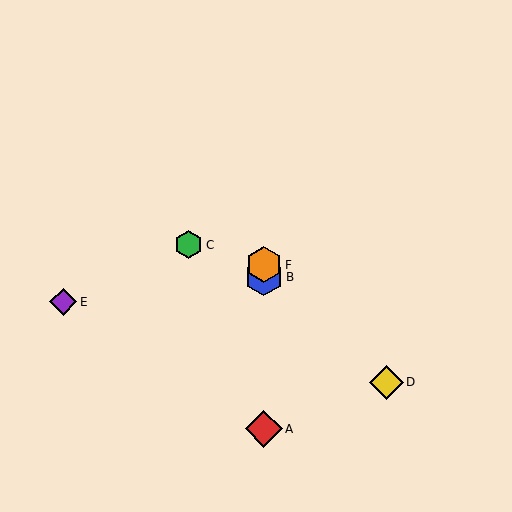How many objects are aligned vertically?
3 objects (A, B, F) are aligned vertically.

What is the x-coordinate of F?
Object F is at x≈264.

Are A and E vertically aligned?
No, A is at x≈264 and E is at x≈63.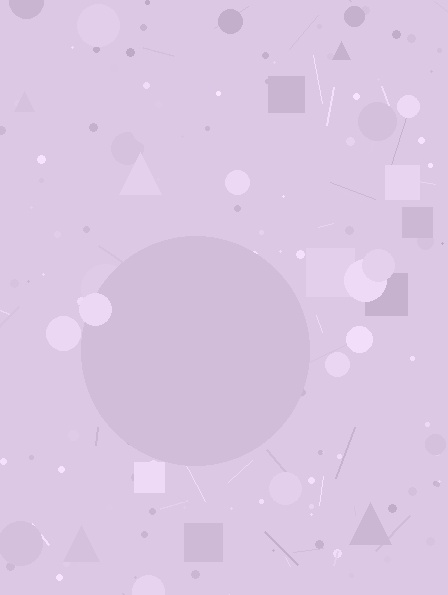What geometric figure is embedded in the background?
A circle is embedded in the background.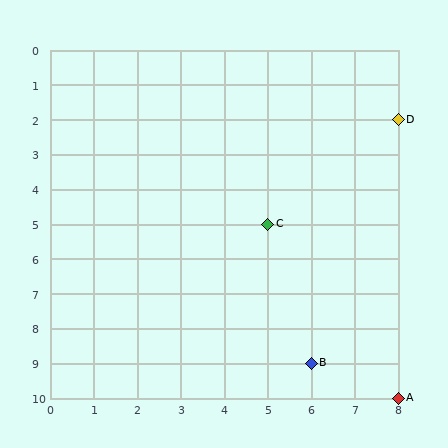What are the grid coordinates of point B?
Point B is at grid coordinates (6, 9).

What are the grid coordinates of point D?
Point D is at grid coordinates (8, 2).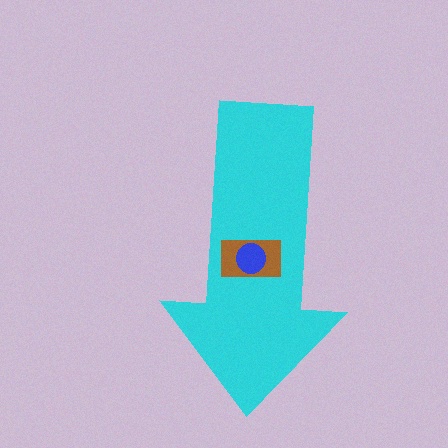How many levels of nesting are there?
3.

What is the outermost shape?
The cyan arrow.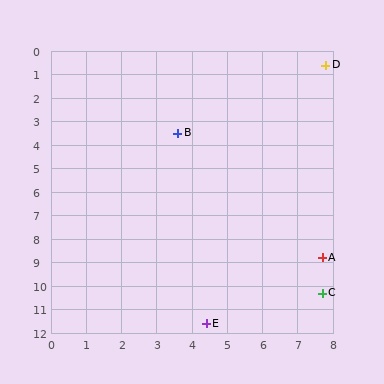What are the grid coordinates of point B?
Point B is at approximately (3.6, 3.5).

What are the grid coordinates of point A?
Point A is at approximately (7.7, 8.8).